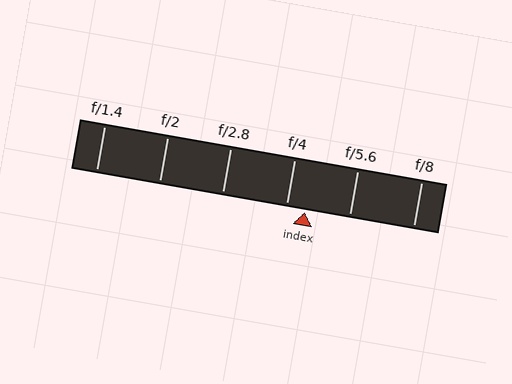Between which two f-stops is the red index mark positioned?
The index mark is between f/4 and f/5.6.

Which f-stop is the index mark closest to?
The index mark is closest to f/4.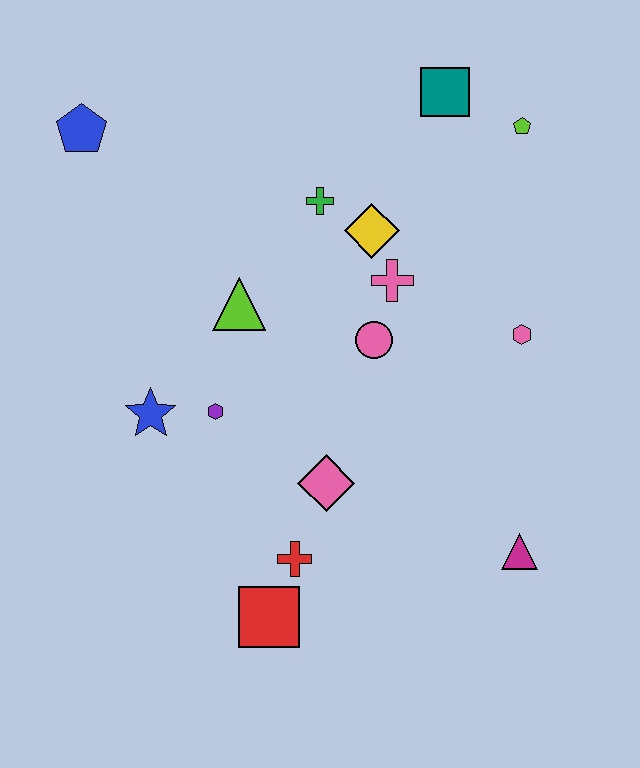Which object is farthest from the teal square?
The red square is farthest from the teal square.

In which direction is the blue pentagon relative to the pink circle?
The blue pentagon is to the left of the pink circle.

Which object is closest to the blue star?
The purple hexagon is closest to the blue star.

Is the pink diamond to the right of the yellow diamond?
No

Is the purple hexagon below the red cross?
No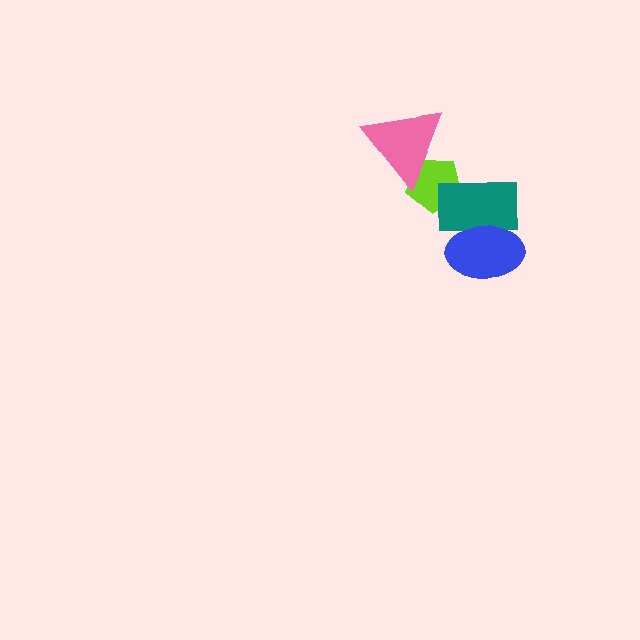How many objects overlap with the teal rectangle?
2 objects overlap with the teal rectangle.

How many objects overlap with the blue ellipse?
1 object overlaps with the blue ellipse.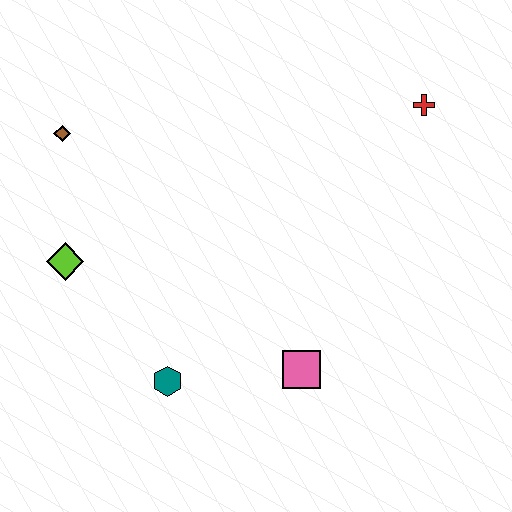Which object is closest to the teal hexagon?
The pink square is closest to the teal hexagon.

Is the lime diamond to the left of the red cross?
Yes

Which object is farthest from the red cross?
The lime diamond is farthest from the red cross.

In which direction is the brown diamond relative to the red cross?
The brown diamond is to the left of the red cross.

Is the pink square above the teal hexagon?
Yes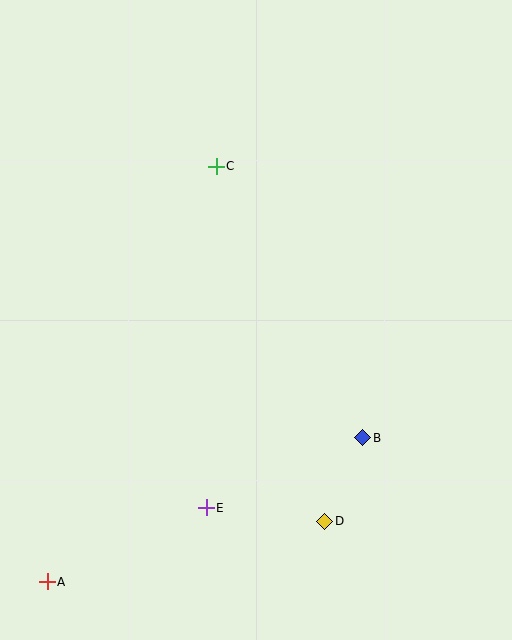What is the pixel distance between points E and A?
The distance between E and A is 175 pixels.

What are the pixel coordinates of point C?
Point C is at (216, 166).